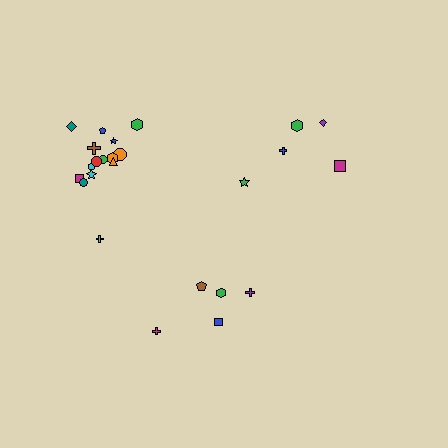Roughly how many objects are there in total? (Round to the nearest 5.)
Roughly 25 objects in total.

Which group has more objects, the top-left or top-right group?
The top-left group.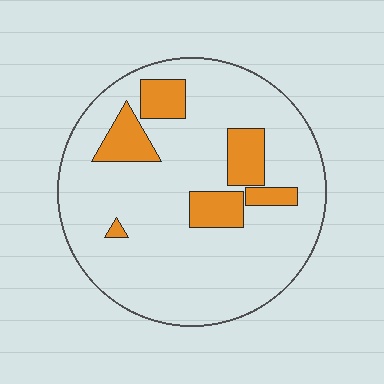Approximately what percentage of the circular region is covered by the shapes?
Approximately 15%.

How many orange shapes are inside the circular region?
6.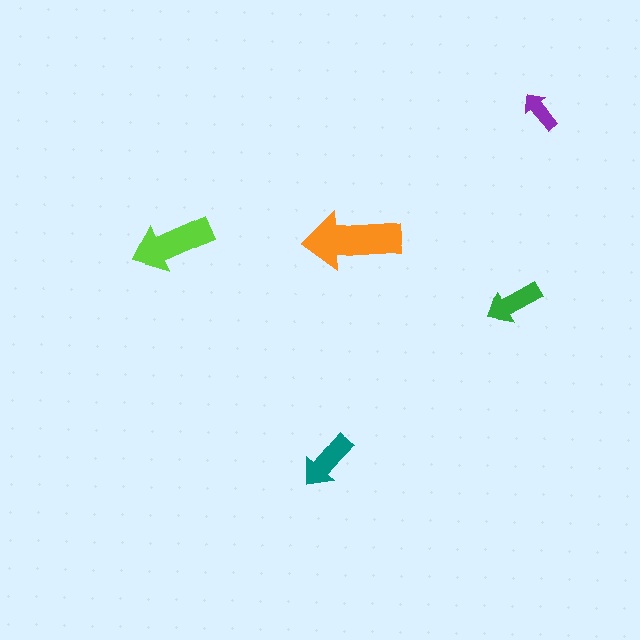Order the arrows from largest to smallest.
the orange one, the lime one, the teal one, the green one, the purple one.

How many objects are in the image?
There are 5 objects in the image.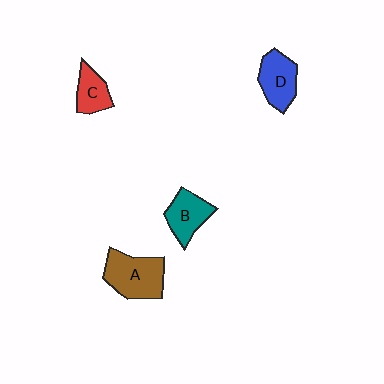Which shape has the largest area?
Shape A (brown).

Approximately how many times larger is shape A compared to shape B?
Approximately 1.4 times.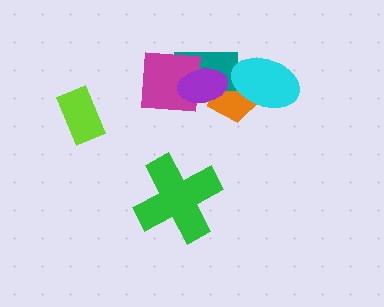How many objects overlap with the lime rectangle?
0 objects overlap with the lime rectangle.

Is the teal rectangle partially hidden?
Yes, it is partially covered by another shape.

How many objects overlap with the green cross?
0 objects overlap with the green cross.